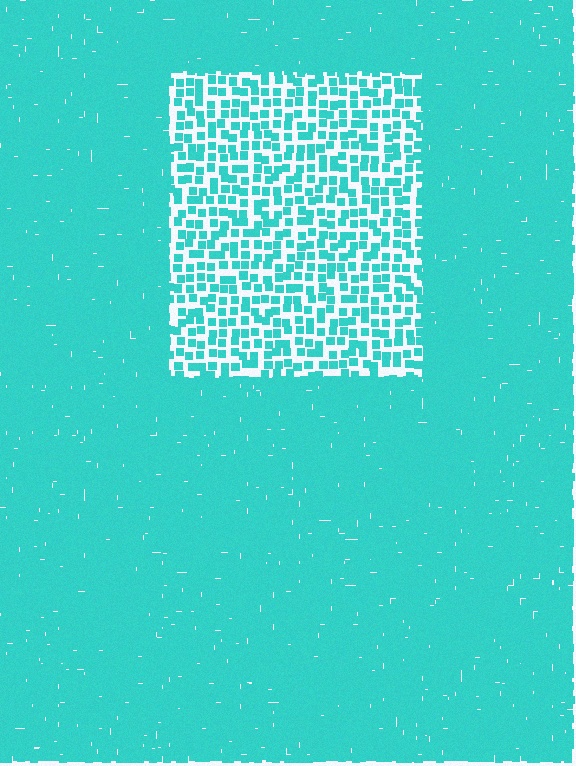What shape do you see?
I see a rectangle.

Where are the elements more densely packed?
The elements are more densely packed outside the rectangle boundary.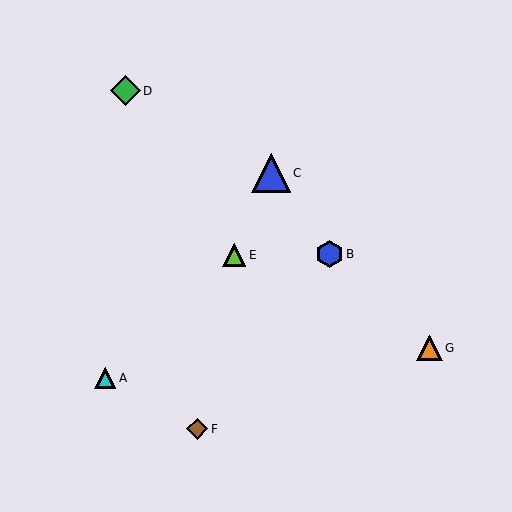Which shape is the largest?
The blue triangle (labeled C) is the largest.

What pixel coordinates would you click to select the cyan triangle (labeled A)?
Click at (105, 378) to select the cyan triangle A.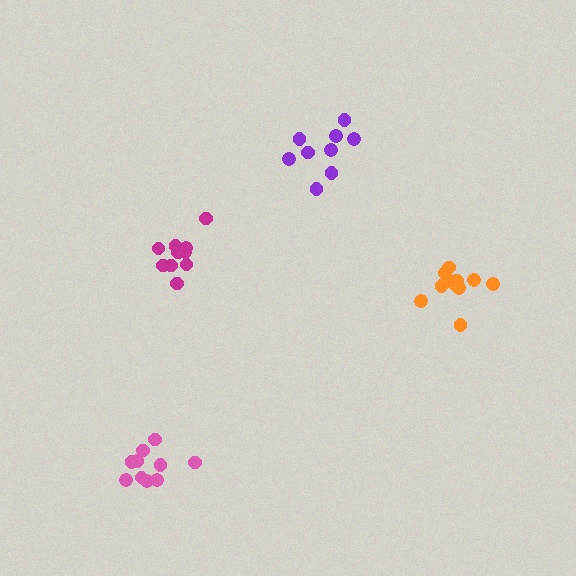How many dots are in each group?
Group 1: 9 dots, Group 2: 10 dots, Group 3: 11 dots, Group 4: 10 dots (40 total).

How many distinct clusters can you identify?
There are 4 distinct clusters.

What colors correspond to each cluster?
The clusters are colored: purple, magenta, orange, pink.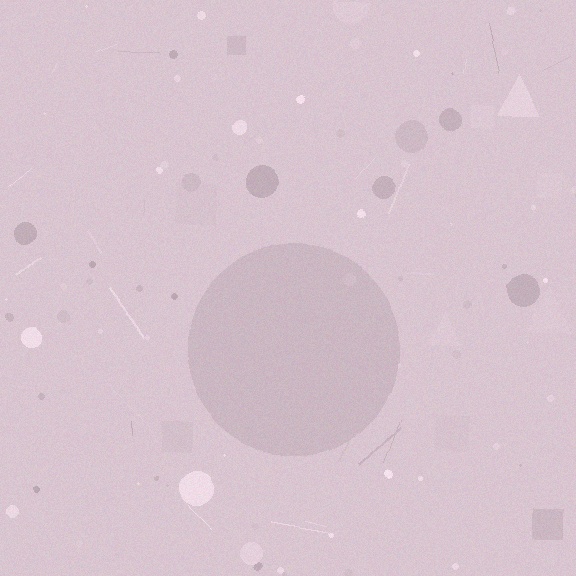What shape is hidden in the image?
A circle is hidden in the image.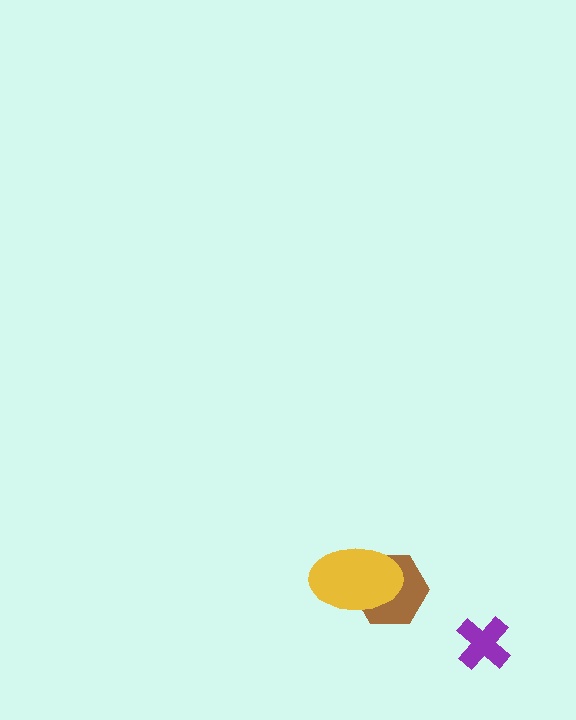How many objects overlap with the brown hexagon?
1 object overlaps with the brown hexagon.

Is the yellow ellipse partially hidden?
No, no other shape covers it.